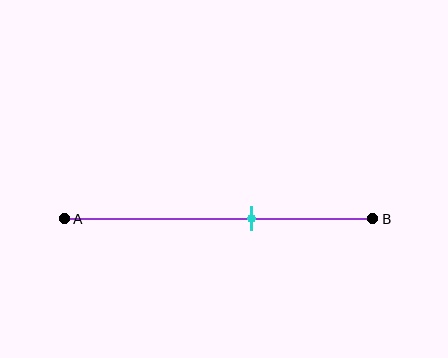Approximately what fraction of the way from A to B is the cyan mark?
The cyan mark is approximately 60% of the way from A to B.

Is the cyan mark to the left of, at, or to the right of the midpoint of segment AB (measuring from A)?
The cyan mark is to the right of the midpoint of segment AB.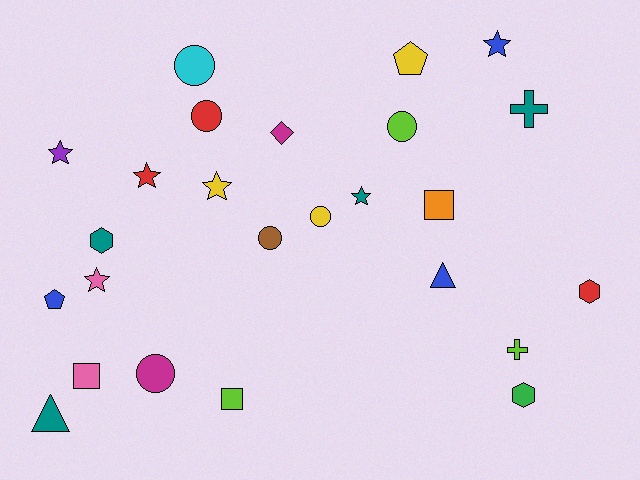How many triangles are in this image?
There are 2 triangles.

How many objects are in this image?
There are 25 objects.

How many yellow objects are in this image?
There are 3 yellow objects.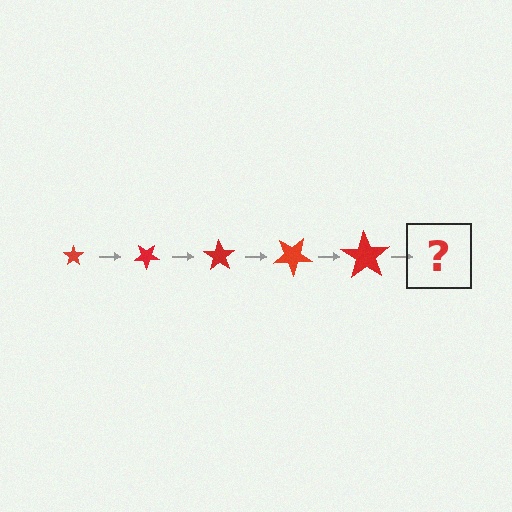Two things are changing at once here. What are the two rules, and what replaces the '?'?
The two rules are that the star grows larger each step and it rotates 35 degrees each step. The '?' should be a star, larger than the previous one and rotated 175 degrees from the start.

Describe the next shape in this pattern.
It should be a star, larger than the previous one and rotated 175 degrees from the start.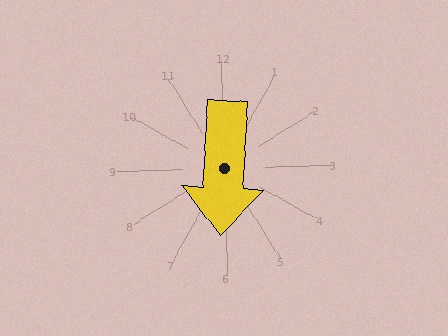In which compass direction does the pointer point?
South.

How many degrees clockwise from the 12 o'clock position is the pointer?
Approximately 185 degrees.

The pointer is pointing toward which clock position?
Roughly 6 o'clock.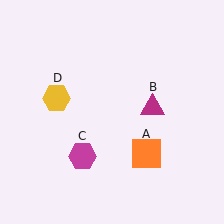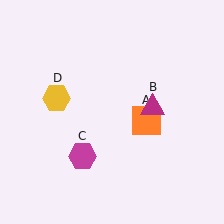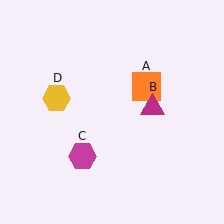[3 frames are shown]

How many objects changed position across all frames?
1 object changed position: orange square (object A).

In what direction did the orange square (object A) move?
The orange square (object A) moved up.